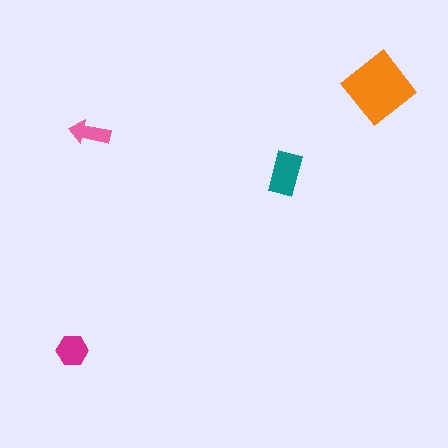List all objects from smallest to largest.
The pink arrow, the magenta hexagon, the teal rectangle, the orange diamond.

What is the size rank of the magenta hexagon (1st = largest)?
3rd.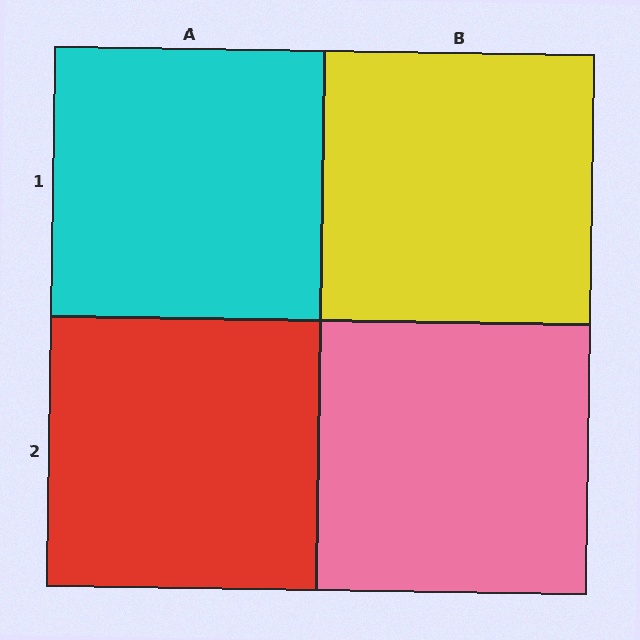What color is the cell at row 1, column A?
Cyan.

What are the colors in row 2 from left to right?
Red, pink.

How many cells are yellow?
1 cell is yellow.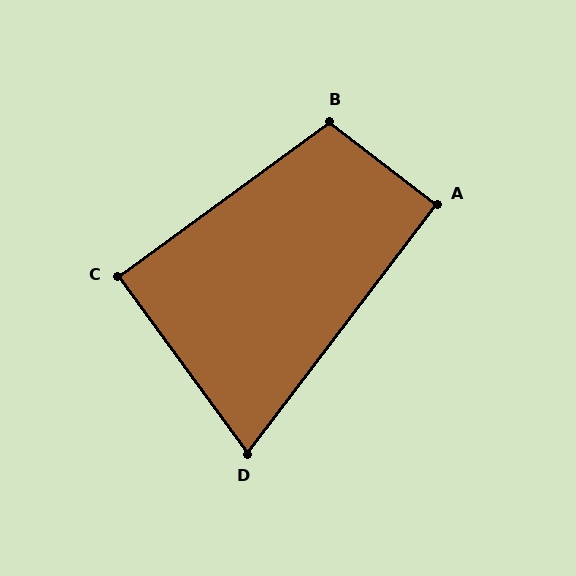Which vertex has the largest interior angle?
B, at approximately 107 degrees.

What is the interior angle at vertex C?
Approximately 90 degrees (approximately right).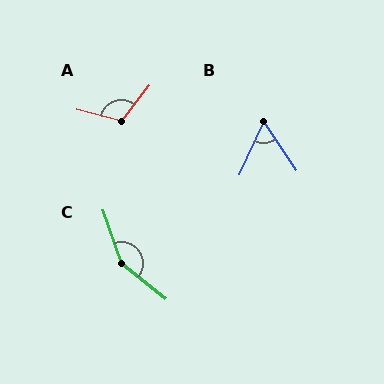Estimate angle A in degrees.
Approximately 115 degrees.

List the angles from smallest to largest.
B (59°), A (115°), C (147°).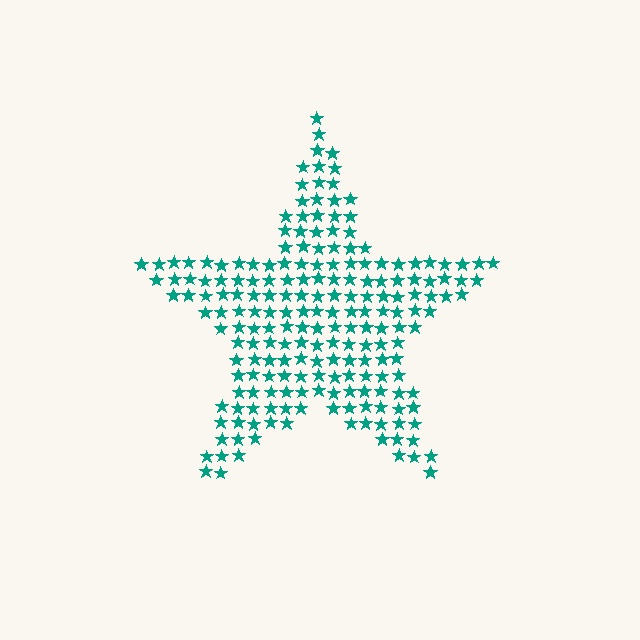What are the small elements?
The small elements are stars.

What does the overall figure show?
The overall figure shows a star.